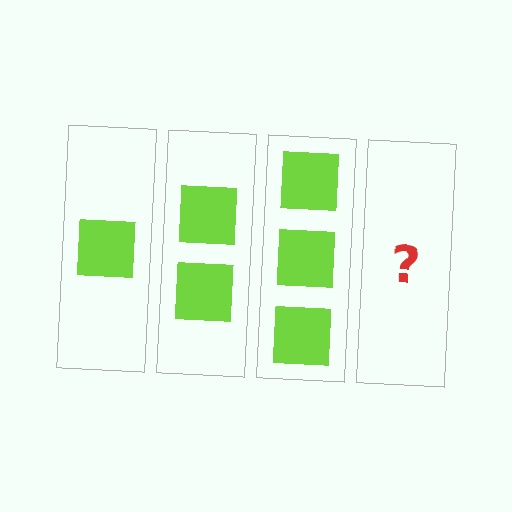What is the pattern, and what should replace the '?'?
The pattern is that each step adds one more square. The '?' should be 4 squares.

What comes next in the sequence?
The next element should be 4 squares.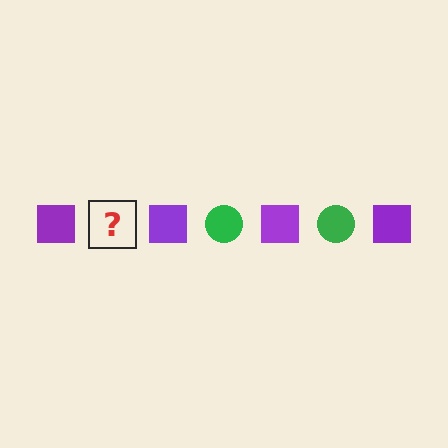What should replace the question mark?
The question mark should be replaced with a green circle.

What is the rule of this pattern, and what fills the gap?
The rule is that the pattern alternates between purple square and green circle. The gap should be filled with a green circle.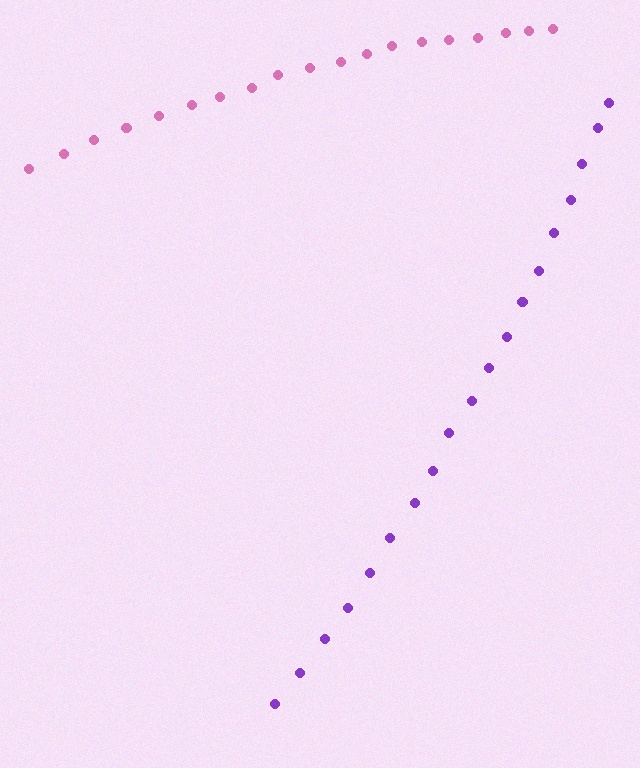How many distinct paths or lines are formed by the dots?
There are 2 distinct paths.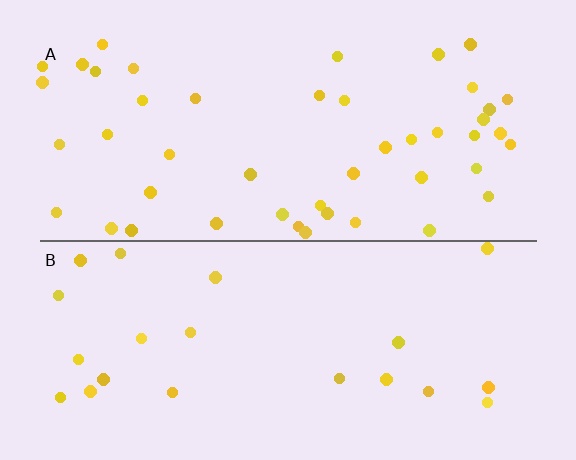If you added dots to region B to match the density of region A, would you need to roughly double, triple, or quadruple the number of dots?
Approximately double.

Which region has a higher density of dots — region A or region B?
A (the top).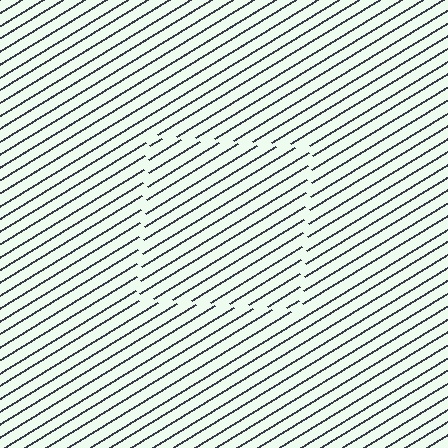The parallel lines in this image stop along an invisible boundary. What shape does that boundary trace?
An illusory square. The interior of the shape contains the same grating, shifted by half a period — the contour is defined by the phase discontinuity where line-ends from the inner and outer gratings abut.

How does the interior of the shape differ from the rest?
The interior of the shape contains the same grating, shifted by half a period — the contour is defined by the phase discontinuity where line-ends from the inner and outer gratings abut.